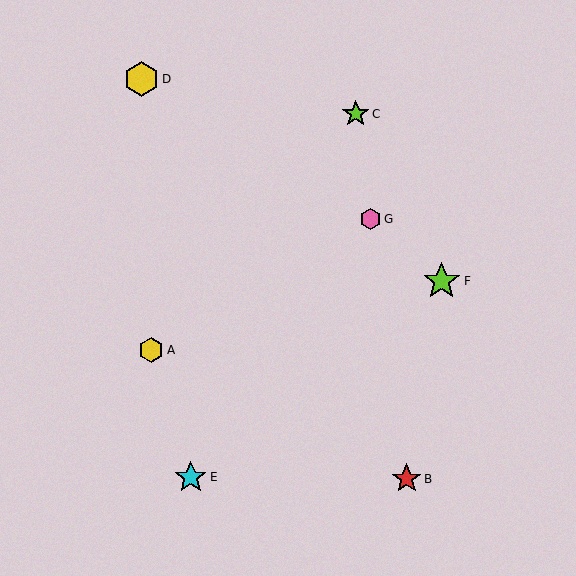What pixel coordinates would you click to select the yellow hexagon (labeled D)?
Click at (142, 79) to select the yellow hexagon D.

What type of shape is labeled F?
Shape F is a lime star.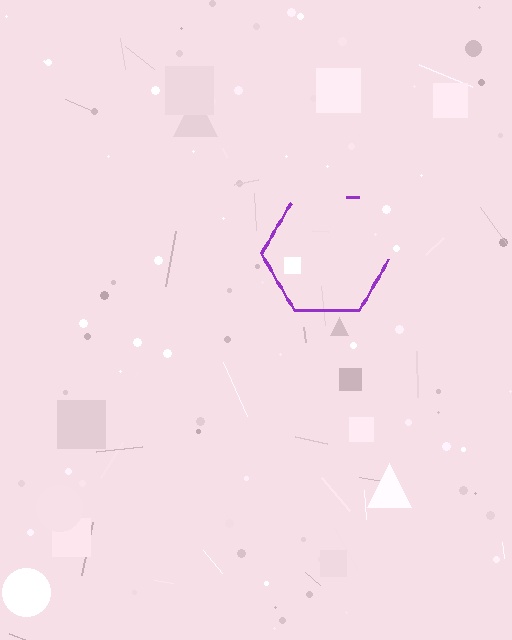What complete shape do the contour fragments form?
The contour fragments form a hexagon.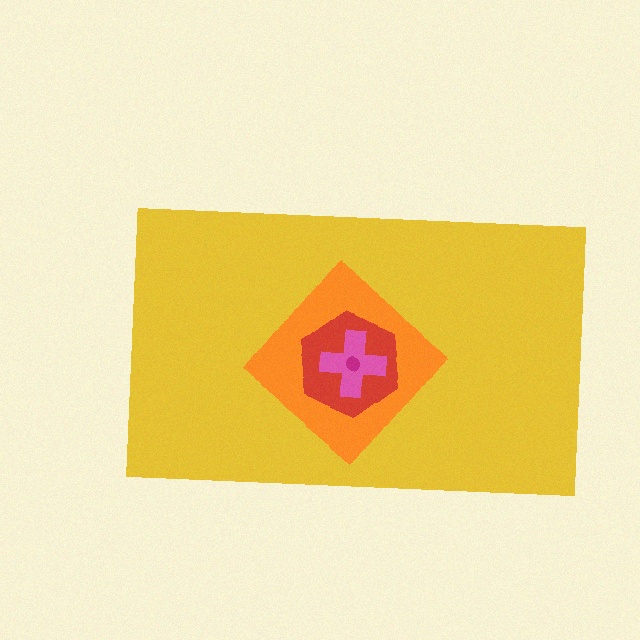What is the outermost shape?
The yellow rectangle.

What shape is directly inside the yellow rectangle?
The orange diamond.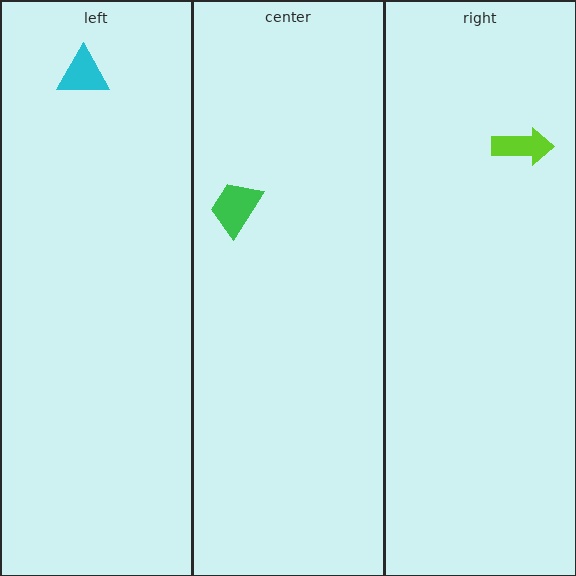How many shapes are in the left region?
1.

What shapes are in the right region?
The lime arrow.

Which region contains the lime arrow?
The right region.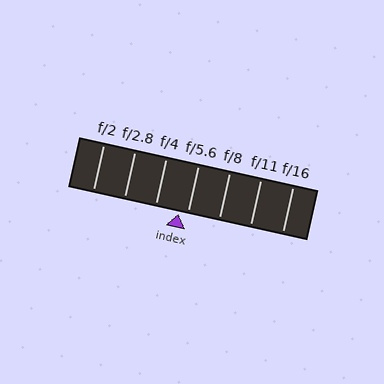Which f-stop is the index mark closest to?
The index mark is closest to f/5.6.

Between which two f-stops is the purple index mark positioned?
The index mark is between f/4 and f/5.6.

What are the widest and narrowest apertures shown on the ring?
The widest aperture shown is f/2 and the narrowest is f/16.